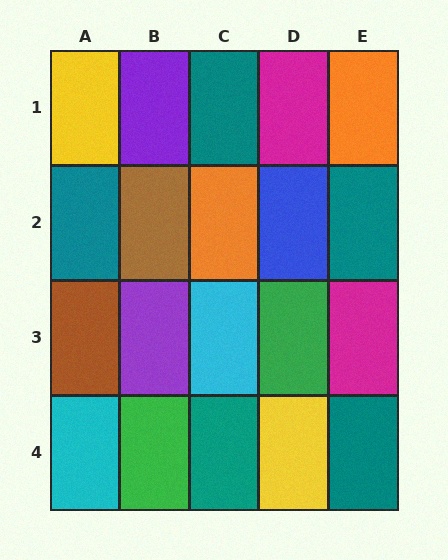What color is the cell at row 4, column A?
Cyan.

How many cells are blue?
1 cell is blue.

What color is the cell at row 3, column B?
Purple.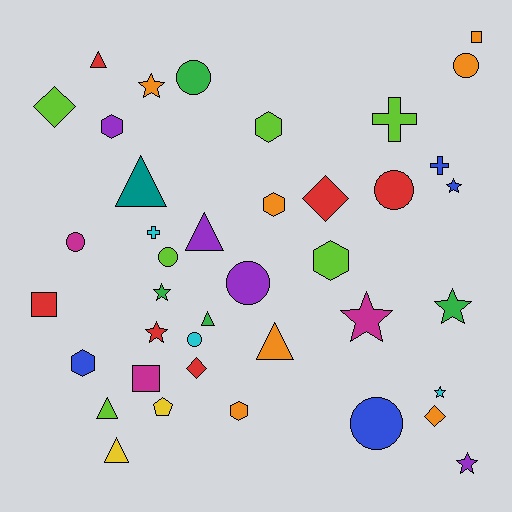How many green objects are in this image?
There are 4 green objects.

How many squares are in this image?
There are 3 squares.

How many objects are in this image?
There are 40 objects.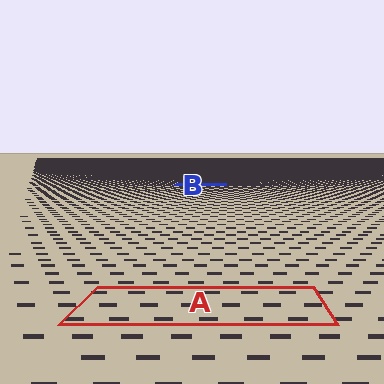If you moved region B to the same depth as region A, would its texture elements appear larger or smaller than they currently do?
They would appear larger. At a closer depth, the same texture elements are projected at a bigger on-screen size.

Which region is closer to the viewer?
Region A is closer. The texture elements there are larger and more spread out.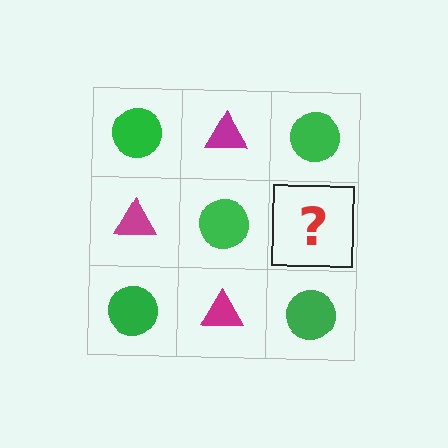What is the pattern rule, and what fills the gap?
The rule is that it alternates green circle and magenta triangle in a checkerboard pattern. The gap should be filled with a magenta triangle.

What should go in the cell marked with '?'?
The missing cell should contain a magenta triangle.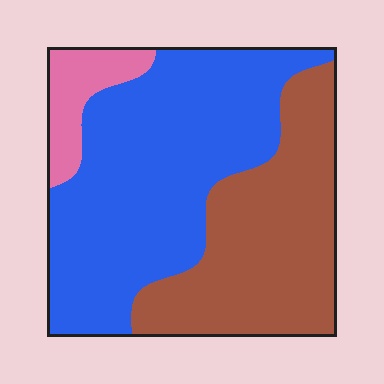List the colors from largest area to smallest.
From largest to smallest: blue, brown, pink.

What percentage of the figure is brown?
Brown takes up between a quarter and a half of the figure.